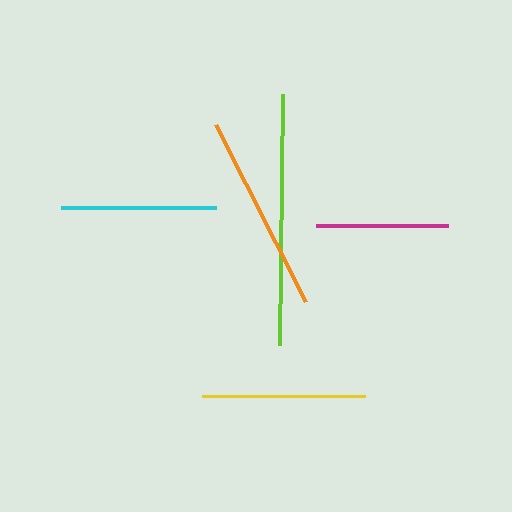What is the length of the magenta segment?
The magenta segment is approximately 132 pixels long.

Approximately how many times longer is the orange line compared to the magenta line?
The orange line is approximately 1.5 times the length of the magenta line.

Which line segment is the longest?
The lime line is the longest at approximately 252 pixels.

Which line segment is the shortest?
The magenta line is the shortest at approximately 132 pixels.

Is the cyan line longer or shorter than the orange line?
The orange line is longer than the cyan line.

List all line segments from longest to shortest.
From longest to shortest: lime, orange, yellow, cyan, magenta.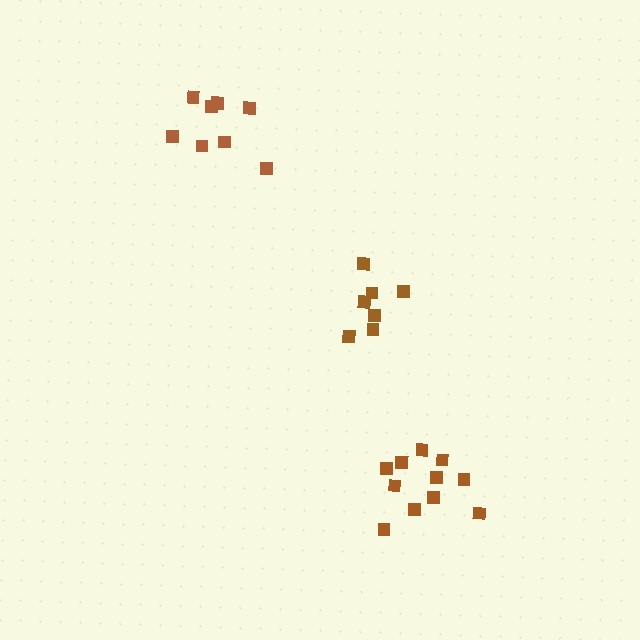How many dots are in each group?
Group 1: 7 dots, Group 2: 11 dots, Group 3: 8 dots (26 total).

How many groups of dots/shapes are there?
There are 3 groups.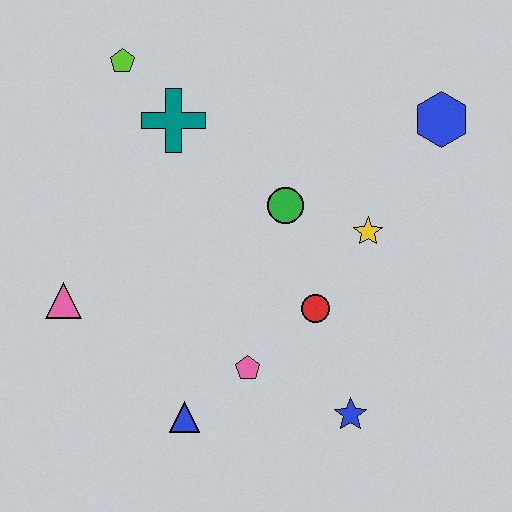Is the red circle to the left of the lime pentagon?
No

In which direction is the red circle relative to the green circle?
The red circle is below the green circle.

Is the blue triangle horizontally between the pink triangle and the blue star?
Yes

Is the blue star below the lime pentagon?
Yes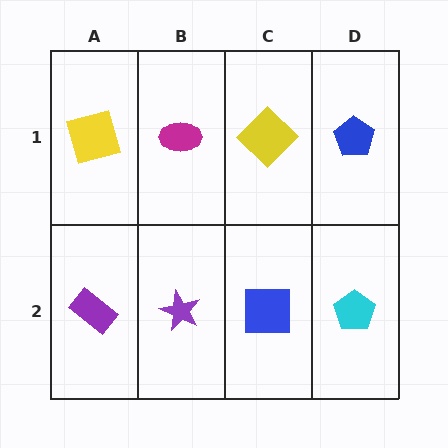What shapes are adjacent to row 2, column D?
A blue pentagon (row 1, column D), a blue square (row 2, column C).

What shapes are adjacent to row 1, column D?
A cyan pentagon (row 2, column D), a yellow diamond (row 1, column C).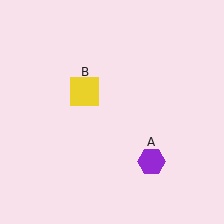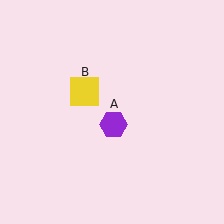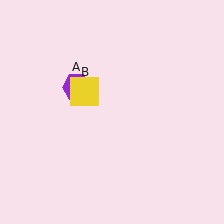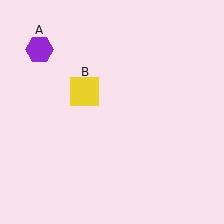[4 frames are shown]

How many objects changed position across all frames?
1 object changed position: purple hexagon (object A).